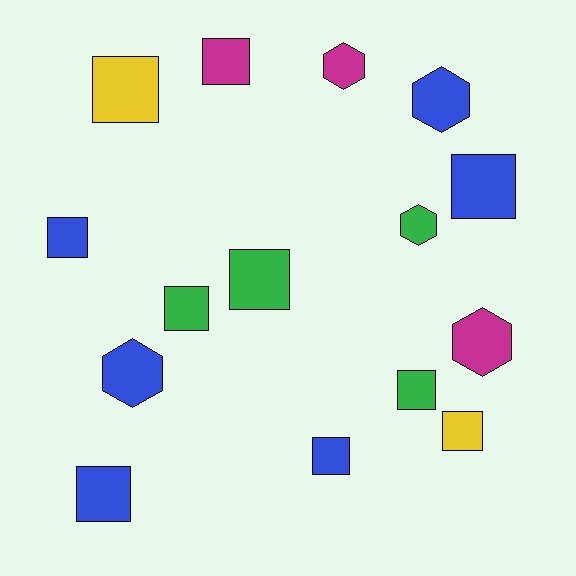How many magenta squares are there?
There is 1 magenta square.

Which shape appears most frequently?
Square, with 10 objects.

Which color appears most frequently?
Blue, with 6 objects.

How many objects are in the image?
There are 15 objects.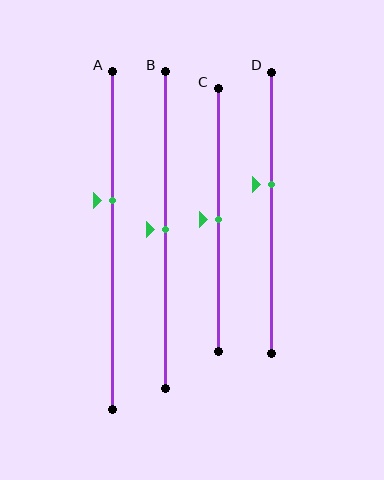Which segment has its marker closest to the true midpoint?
Segment B has its marker closest to the true midpoint.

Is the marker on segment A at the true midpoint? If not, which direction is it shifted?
No, the marker on segment A is shifted upward by about 12% of the segment length.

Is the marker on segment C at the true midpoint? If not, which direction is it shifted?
Yes, the marker on segment C is at the true midpoint.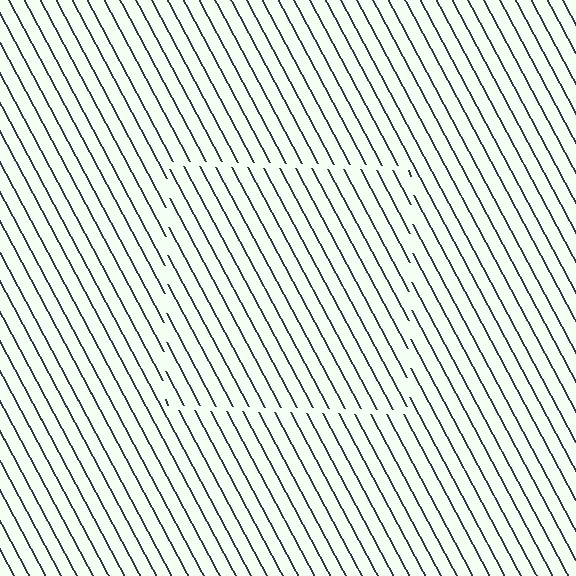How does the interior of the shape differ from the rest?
The interior of the shape contains the same grating, shifted by half a period — the contour is defined by the phase discontinuity where line-ends from the inner and outer gratings abut.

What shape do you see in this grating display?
An illusory square. The interior of the shape contains the same grating, shifted by half a period — the contour is defined by the phase discontinuity where line-ends from the inner and outer gratings abut.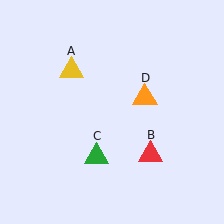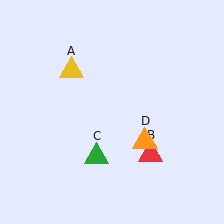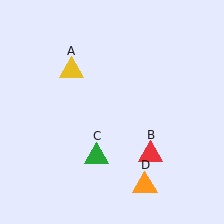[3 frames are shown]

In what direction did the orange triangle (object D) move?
The orange triangle (object D) moved down.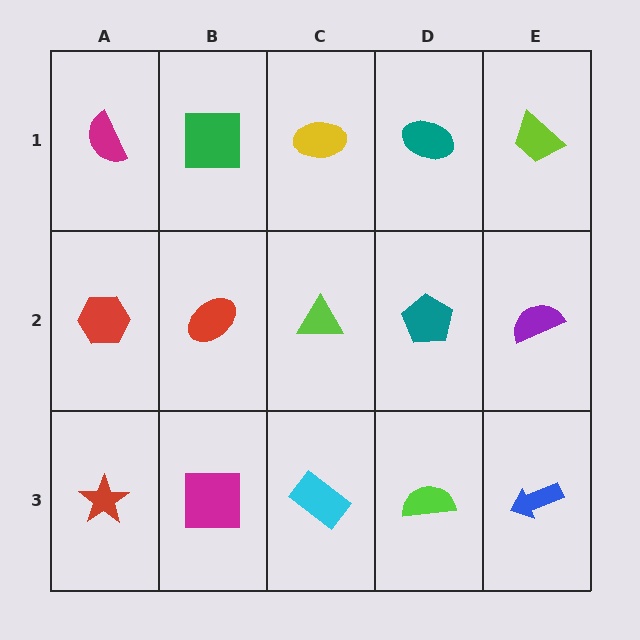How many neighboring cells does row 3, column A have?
2.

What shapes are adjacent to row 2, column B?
A green square (row 1, column B), a magenta square (row 3, column B), a red hexagon (row 2, column A), a lime triangle (row 2, column C).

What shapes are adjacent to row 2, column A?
A magenta semicircle (row 1, column A), a red star (row 3, column A), a red ellipse (row 2, column B).